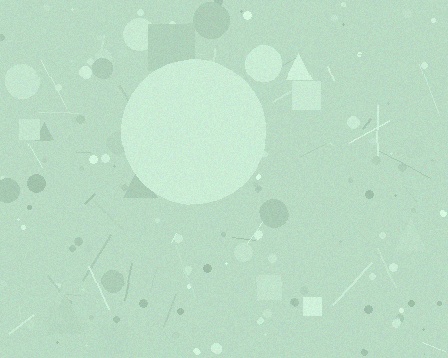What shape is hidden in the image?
A circle is hidden in the image.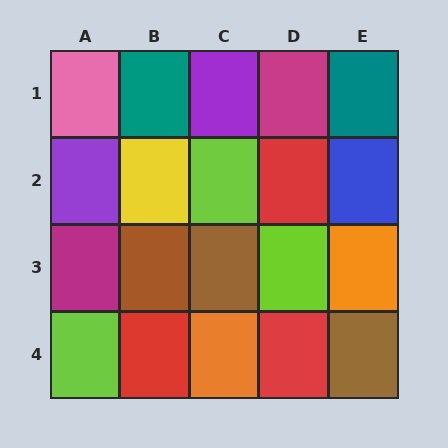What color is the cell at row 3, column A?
Magenta.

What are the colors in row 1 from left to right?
Pink, teal, purple, magenta, teal.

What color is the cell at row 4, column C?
Orange.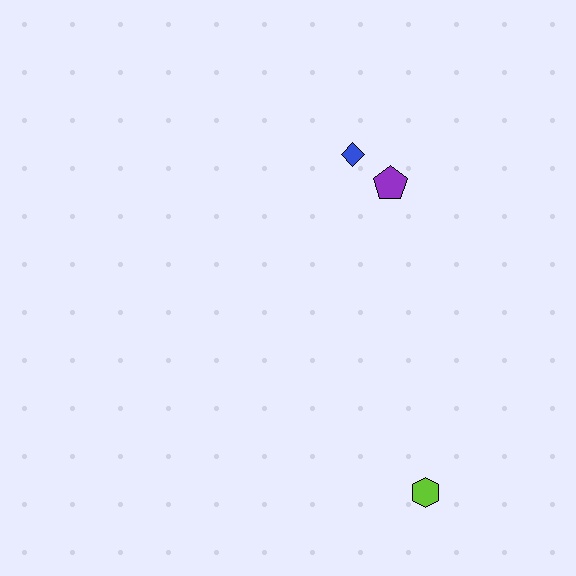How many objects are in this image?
There are 3 objects.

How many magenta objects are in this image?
There are no magenta objects.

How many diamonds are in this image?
There is 1 diamond.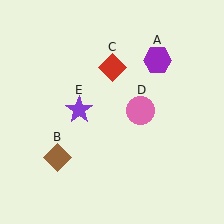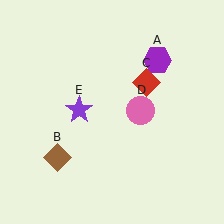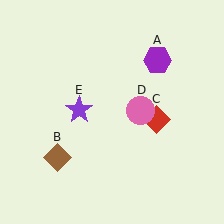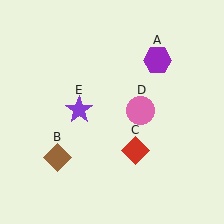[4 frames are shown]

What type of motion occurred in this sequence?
The red diamond (object C) rotated clockwise around the center of the scene.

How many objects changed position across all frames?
1 object changed position: red diamond (object C).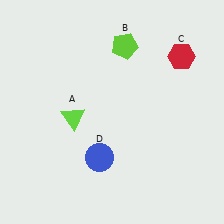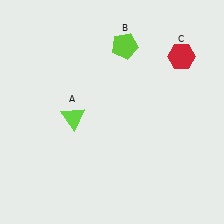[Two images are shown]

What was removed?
The blue circle (D) was removed in Image 2.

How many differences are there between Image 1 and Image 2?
There is 1 difference between the two images.